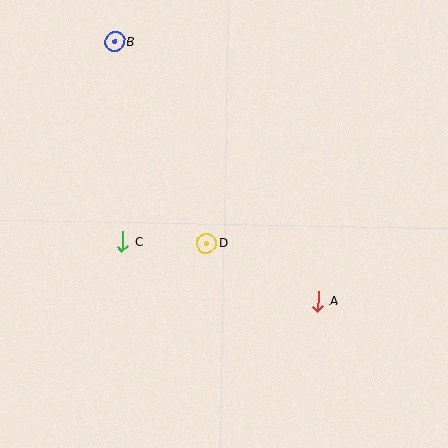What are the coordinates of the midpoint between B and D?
The midpoint between B and D is at (161, 142).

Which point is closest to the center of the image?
Point D at (206, 243) is closest to the center.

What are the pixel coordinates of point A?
Point A is at (318, 301).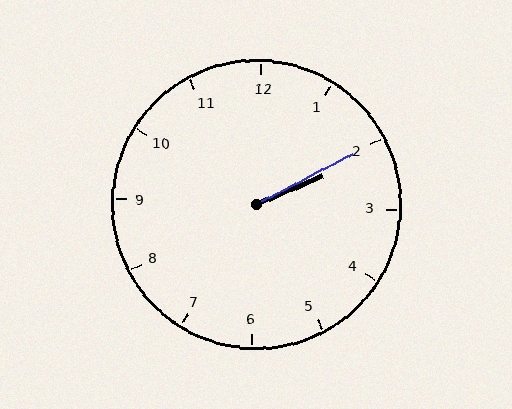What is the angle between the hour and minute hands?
Approximately 5 degrees.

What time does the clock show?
2:10.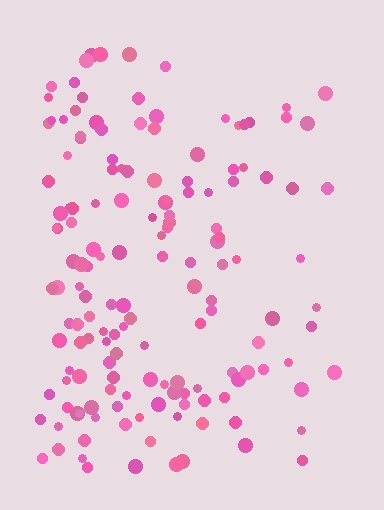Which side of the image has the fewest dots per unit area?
The right.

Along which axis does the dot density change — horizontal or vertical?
Horizontal.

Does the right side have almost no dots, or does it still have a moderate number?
Still a moderate number, just noticeably fewer than the left.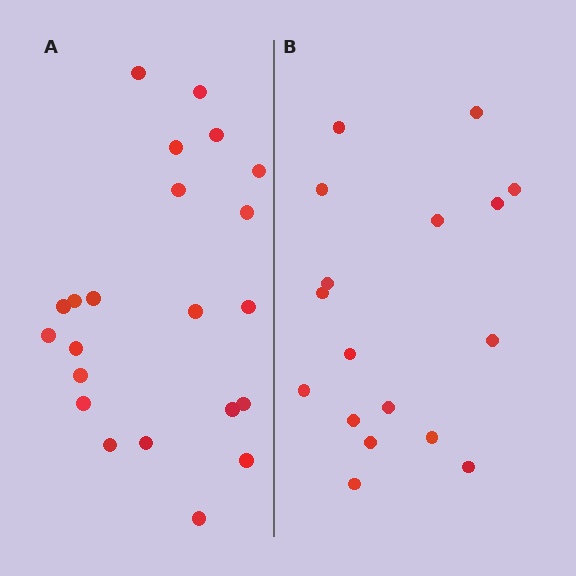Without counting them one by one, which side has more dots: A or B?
Region A (the left region) has more dots.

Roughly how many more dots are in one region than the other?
Region A has about 5 more dots than region B.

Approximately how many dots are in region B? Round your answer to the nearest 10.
About 20 dots. (The exact count is 17, which rounds to 20.)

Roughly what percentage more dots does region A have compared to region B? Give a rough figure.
About 30% more.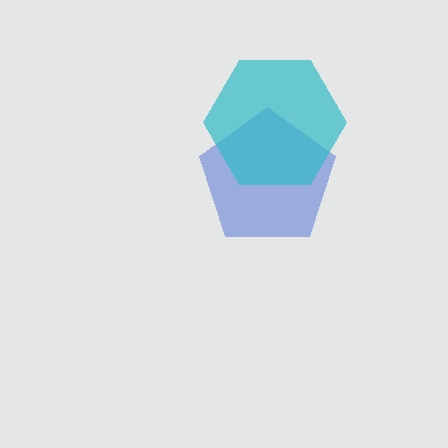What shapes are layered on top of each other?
The layered shapes are: a blue pentagon, a cyan hexagon.